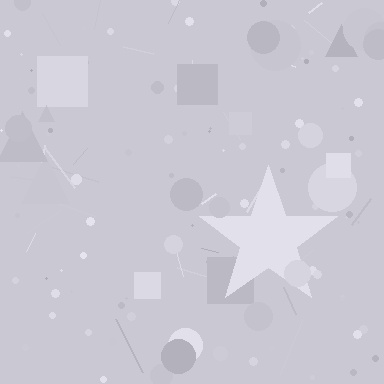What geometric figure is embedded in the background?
A star is embedded in the background.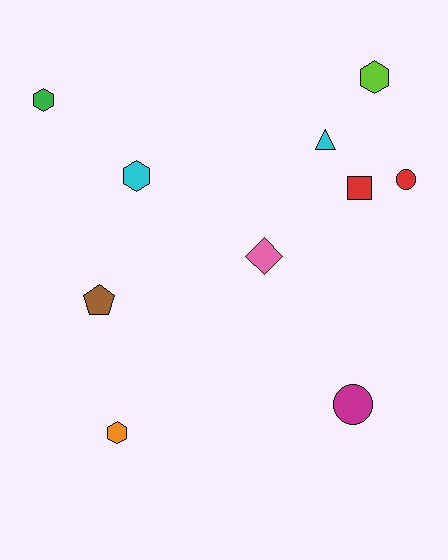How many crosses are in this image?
There are no crosses.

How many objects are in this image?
There are 10 objects.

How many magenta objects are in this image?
There is 1 magenta object.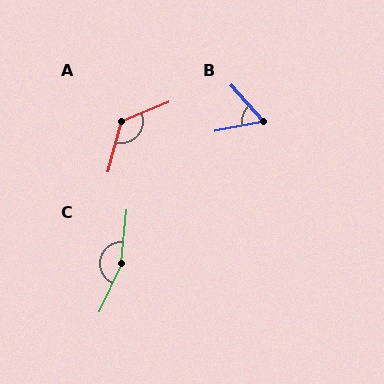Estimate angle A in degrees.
Approximately 128 degrees.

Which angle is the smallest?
B, at approximately 59 degrees.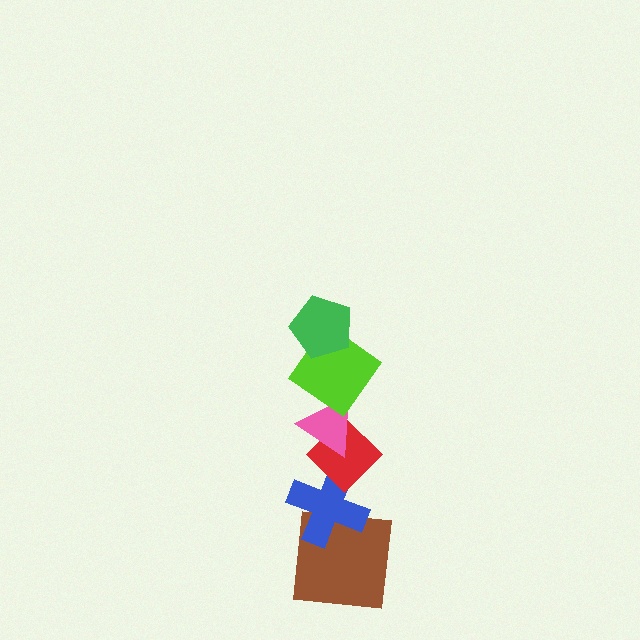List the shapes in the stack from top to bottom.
From top to bottom: the green pentagon, the lime diamond, the pink triangle, the red diamond, the blue cross, the brown square.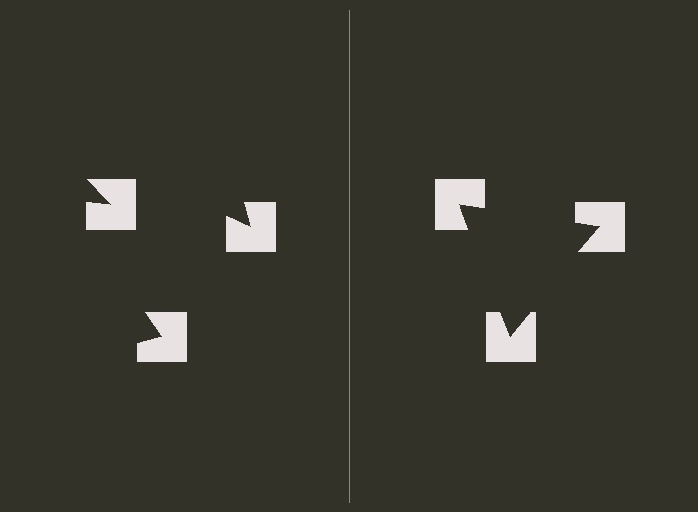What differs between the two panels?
The notched squares are positioned identically on both sides; only the wedge orientations differ. On the right they align to a triangle; on the left they are misaligned.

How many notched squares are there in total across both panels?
6 — 3 on each side.